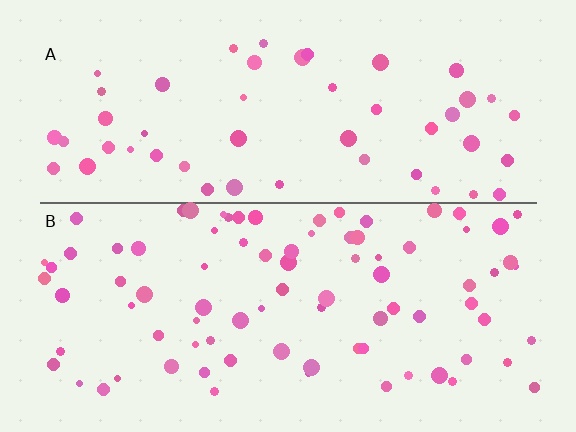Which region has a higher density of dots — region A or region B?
B (the bottom).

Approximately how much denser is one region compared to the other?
Approximately 1.7× — region B over region A.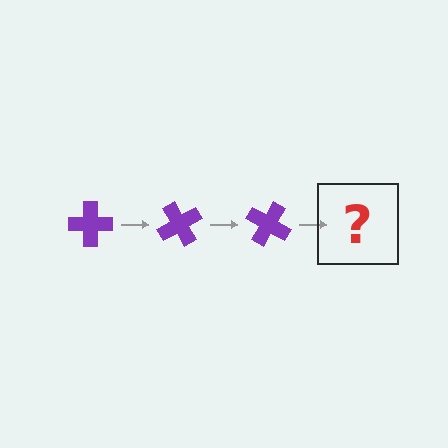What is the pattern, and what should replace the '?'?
The pattern is that the cross rotates 60 degrees each step. The '?' should be a purple cross rotated 180 degrees.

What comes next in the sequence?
The next element should be a purple cross rotated 180 degrees.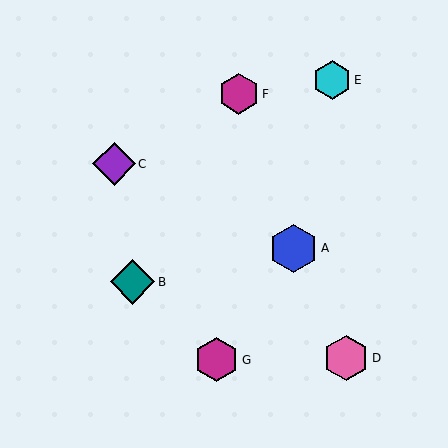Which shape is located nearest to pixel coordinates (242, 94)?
The magenta hexagon (labeled F) at (239, 94) is nearest to that location.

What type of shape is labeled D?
Shape D is a pink hexagon.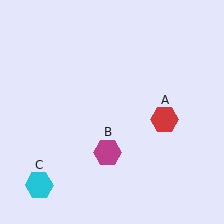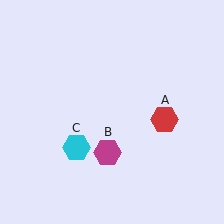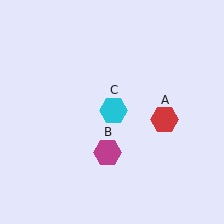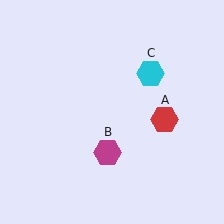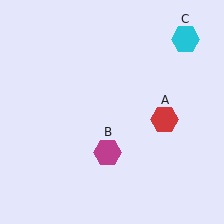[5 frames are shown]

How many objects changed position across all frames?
1 object changed position: cyan hexagon (object C).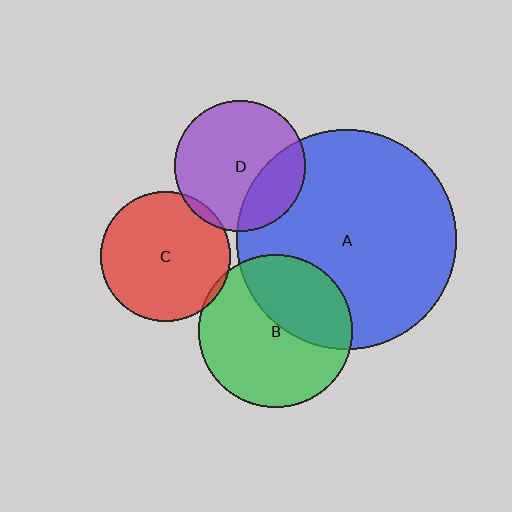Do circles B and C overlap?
Yes.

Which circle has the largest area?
Circle A (blue).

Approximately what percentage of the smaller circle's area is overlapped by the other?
Approximately 5%.